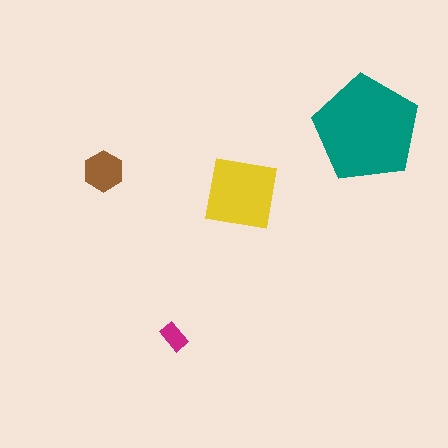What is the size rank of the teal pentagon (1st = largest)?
1st.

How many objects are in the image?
There are 4 objects in the image.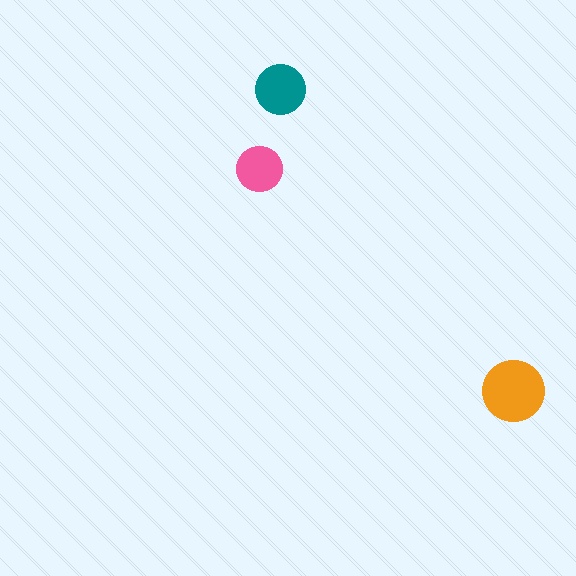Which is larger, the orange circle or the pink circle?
The orange one.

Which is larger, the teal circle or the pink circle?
The teal one.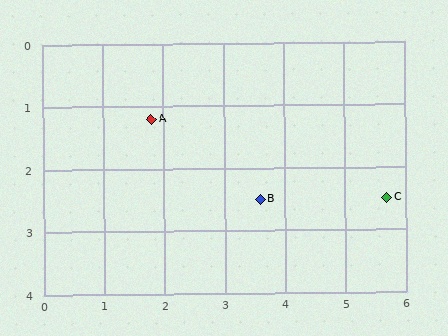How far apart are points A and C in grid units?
Points A and C are about 4.1 grid units apart.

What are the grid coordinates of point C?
Point C is at approximately (5.7, 2.5).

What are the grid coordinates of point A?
Point A is at approximately (1.8, 1.2).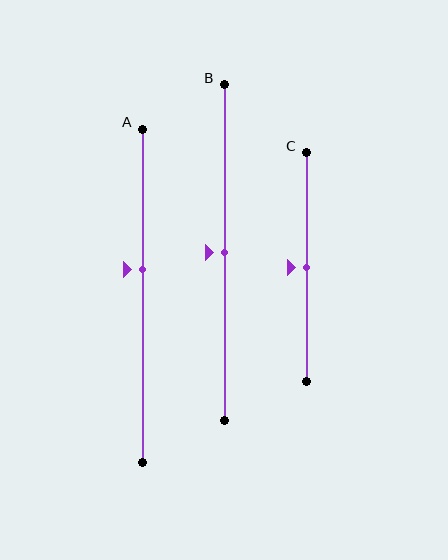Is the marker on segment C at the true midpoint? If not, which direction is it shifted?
Yes, the marker on segment C is at the true midpoint.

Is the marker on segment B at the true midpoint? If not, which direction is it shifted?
Yes, the marker on segment B is at the true midpoint.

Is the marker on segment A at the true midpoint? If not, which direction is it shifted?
No, the marker on segment A is shifted upward by about 8% of the segment length.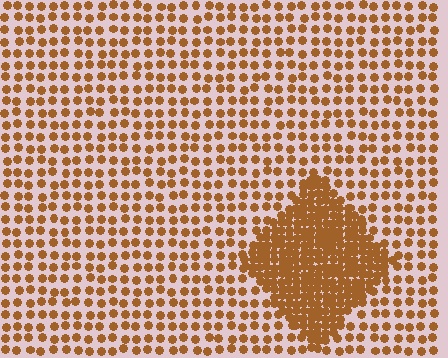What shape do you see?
I see a diamond.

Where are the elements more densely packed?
The elements are more densely packed inside the diamond boundary.